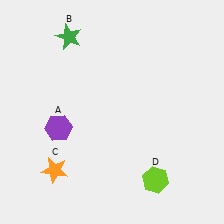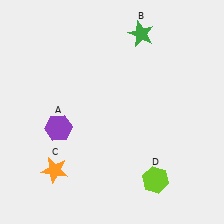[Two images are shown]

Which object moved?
The green star (B) moved right.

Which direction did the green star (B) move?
The green star (B) moved right.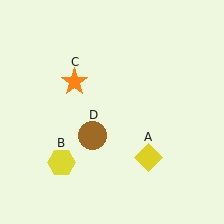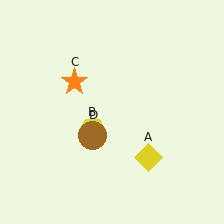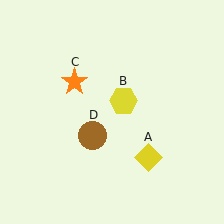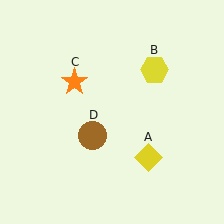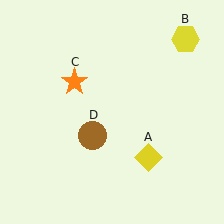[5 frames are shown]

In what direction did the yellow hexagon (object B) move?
The yellow hexagon (object B) moved up and to the right.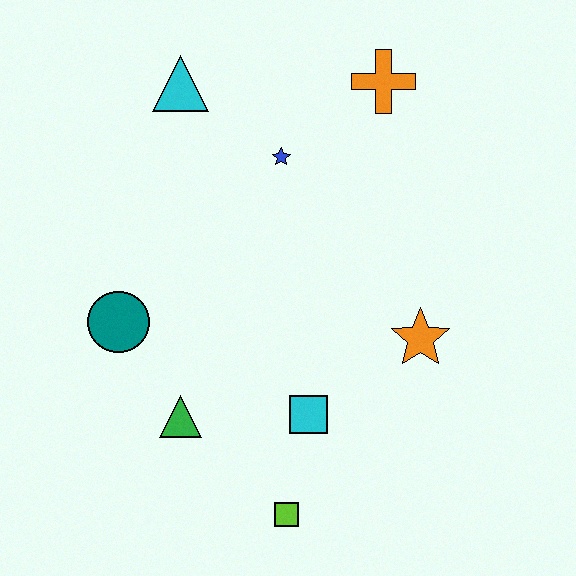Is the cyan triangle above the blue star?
Yes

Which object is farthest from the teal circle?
The orange cross is farthest from the teal circle.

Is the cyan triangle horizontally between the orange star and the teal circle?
Yes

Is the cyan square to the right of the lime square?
Yes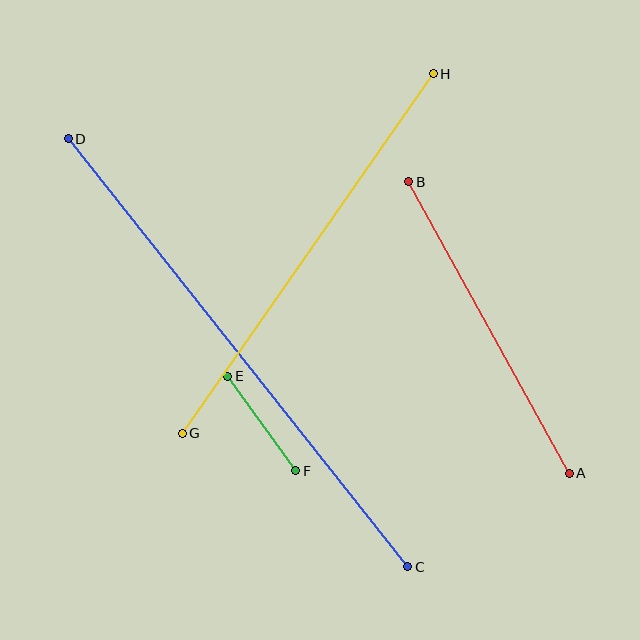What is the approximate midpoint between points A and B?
The midpoint is at approximately (489, 327) pixels.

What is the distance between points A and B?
The distance is approximately 333 pixels.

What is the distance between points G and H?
The distance is approximately 438 pixels.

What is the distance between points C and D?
The distance is approximately 546 pixels.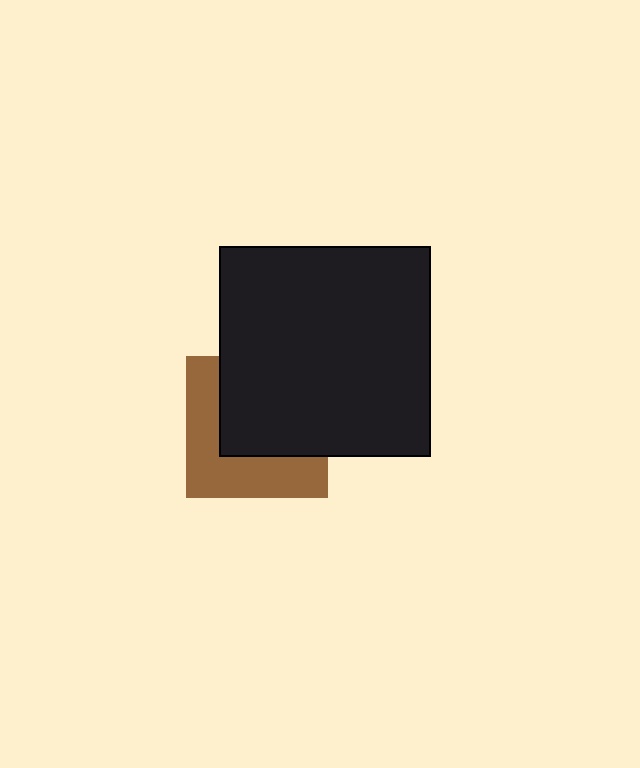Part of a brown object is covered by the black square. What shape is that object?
It is a square.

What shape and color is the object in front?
The object in front is a black square.